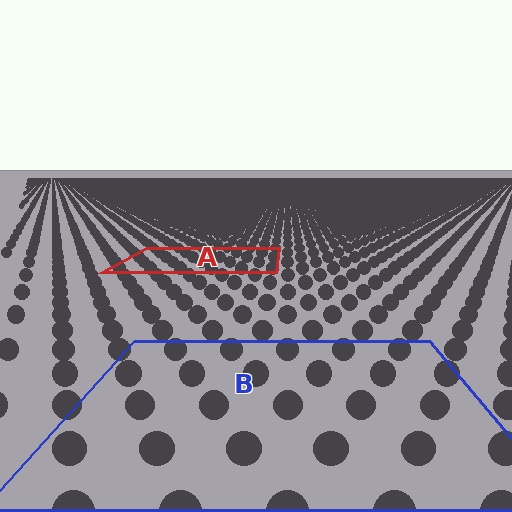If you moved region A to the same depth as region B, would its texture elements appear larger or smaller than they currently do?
They would appear larger. At a closer depth, the same texture elements are projected at a bigger on-screen size.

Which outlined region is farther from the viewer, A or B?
Region A is farther from the viewer — the texture elements inside it appear smaller and more densely packed.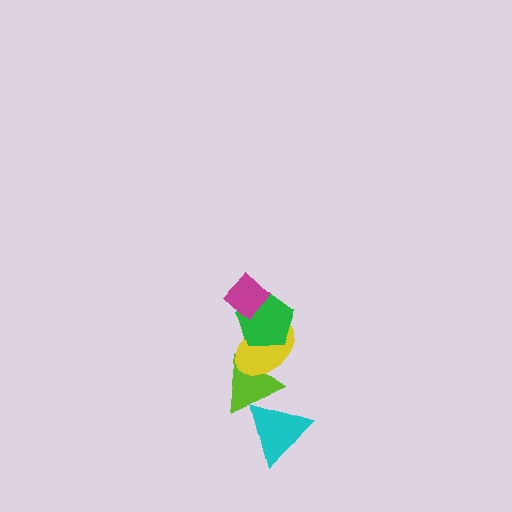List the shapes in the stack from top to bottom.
From top to bottom: the magenta diamond, the green pentagon, the yellow ellipse, the lime triangle, the cyan triangle.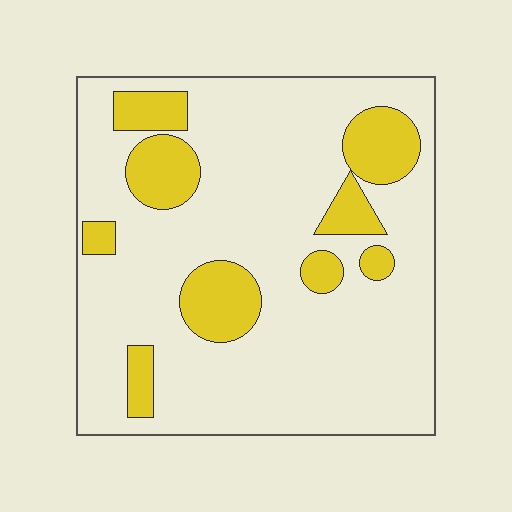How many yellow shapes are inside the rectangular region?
9.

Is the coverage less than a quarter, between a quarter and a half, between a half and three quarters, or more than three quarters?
Less than a quarter.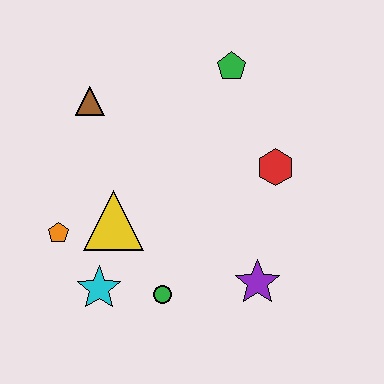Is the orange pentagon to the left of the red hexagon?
Yes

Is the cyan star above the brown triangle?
No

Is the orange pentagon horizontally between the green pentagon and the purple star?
No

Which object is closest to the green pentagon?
The red hexagon is closest to the green pentagon.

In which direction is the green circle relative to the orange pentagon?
The green circle is to the right of the orange pentagon.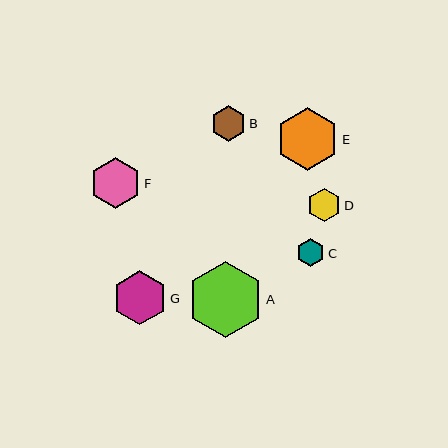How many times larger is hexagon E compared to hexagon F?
Hexagon E is approximately 1.2 times the size of hexagon F.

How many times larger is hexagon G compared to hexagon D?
Hexagon G is approximately 1.6 times the size of hexagon D.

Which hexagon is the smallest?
Hexagon C is the smallest with a size of approximately 28 pixels.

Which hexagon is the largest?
Hexagon A is the largest with a size of approximately 76 pixels.